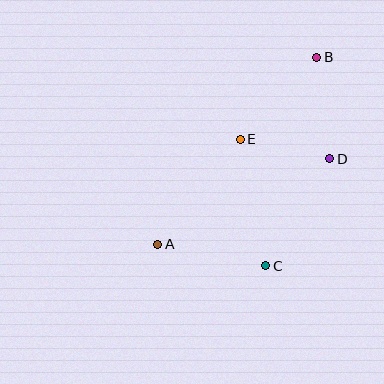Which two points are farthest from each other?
Points A and B are farthest from each other.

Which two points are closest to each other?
Points D and E are closest to each other.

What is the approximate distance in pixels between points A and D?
The distance between A and D is approximately 192 pixels.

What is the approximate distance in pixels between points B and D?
The distance between B and D is approximately 102 pixels.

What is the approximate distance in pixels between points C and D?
The distance between C and D is approximately 125 pixels.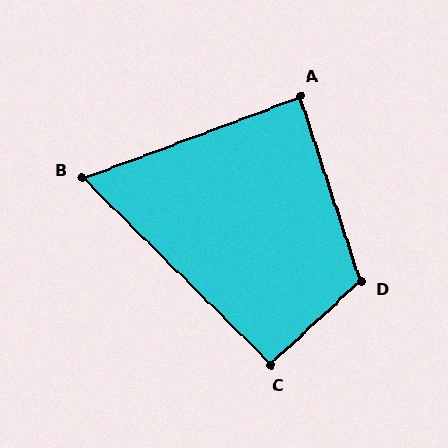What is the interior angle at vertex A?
Approximately 88 degrees (approximately right).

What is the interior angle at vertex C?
Approximately 92 degrees (approximately right).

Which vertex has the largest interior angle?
D, at approximately 115 degrees.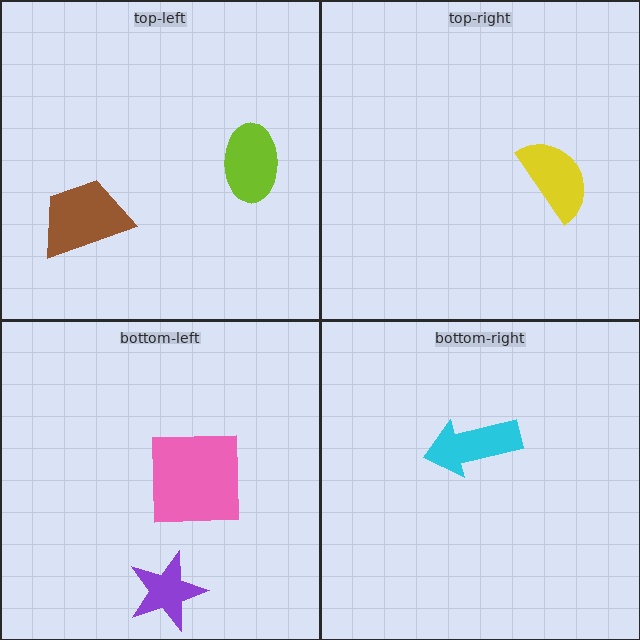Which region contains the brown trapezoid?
The top-left region.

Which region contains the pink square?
The bottom-left region.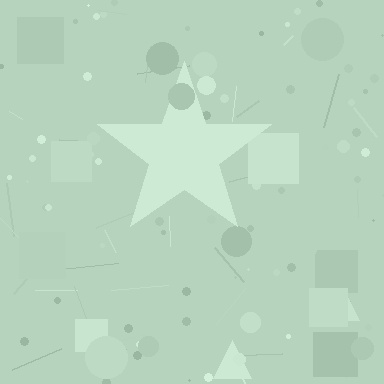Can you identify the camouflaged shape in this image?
The camouflaged shape is a star.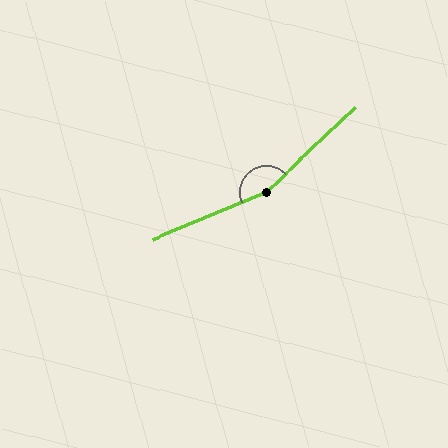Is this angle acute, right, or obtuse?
It is obtuse.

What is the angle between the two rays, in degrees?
Approximately 160 degrees.